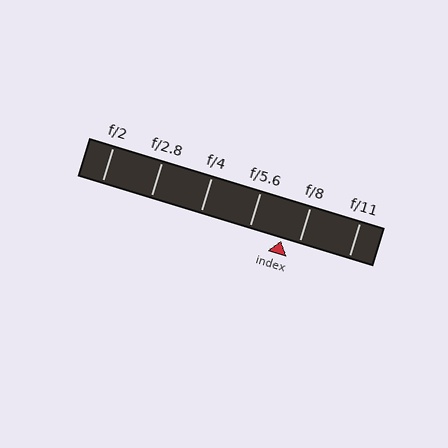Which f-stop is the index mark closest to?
The index mark is closest to f/8.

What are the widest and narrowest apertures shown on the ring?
The widest aperture shown is f/2 and the narrowest is f/11.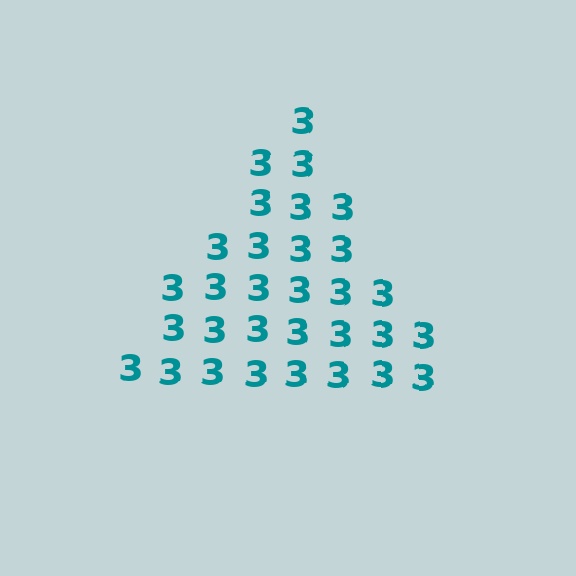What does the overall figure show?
The overall figure shows a triangle.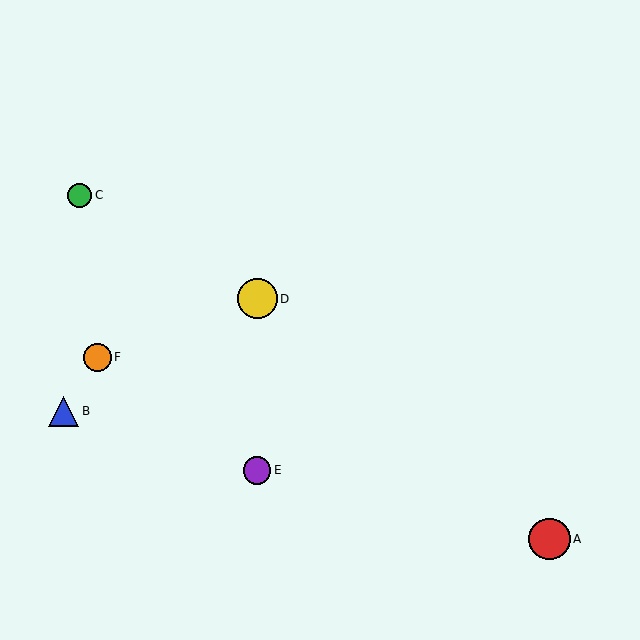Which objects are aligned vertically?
Objects D, E are aligned vertically.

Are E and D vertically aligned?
Yes, both are at x≈257.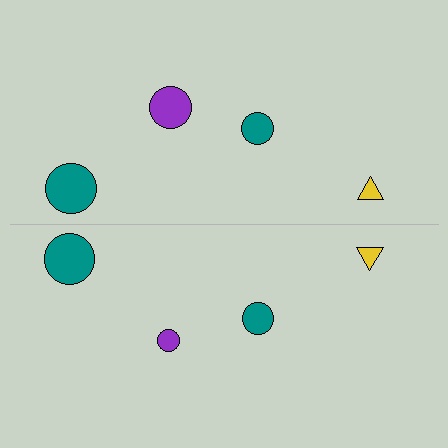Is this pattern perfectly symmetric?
No, the pattern is not perfectly symmetric. The purple circle on the bottom side has a different size than its mirror counterpart.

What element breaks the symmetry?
The purple circle on the bottom side has a different size than its mirror counterpart.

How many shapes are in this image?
There are 8 shapes in this image.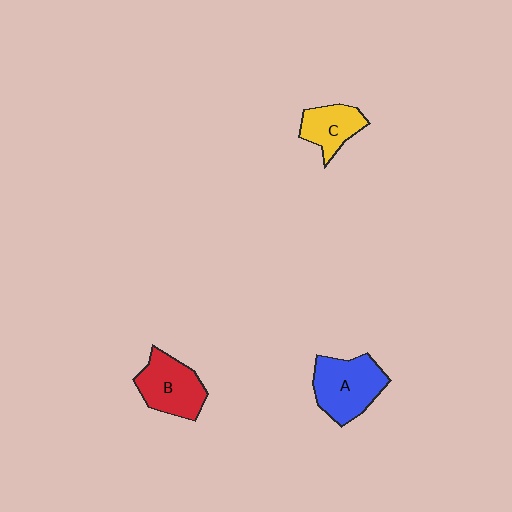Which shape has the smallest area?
Shape C (yellow).